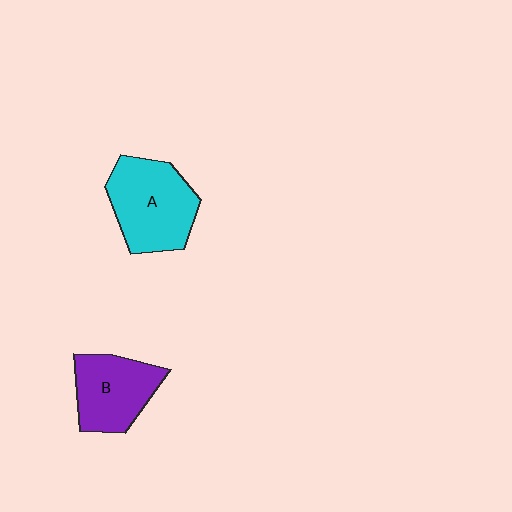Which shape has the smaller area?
Shape B (purple).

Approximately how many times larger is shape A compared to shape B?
Approximately 1.2 times.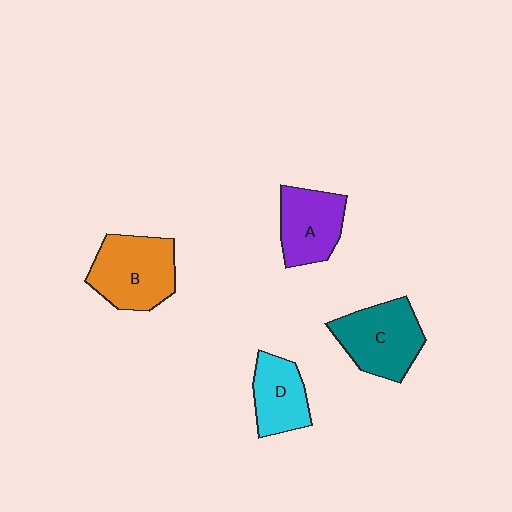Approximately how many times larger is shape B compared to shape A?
Approximately 1.3 times.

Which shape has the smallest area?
Shape D (cyan).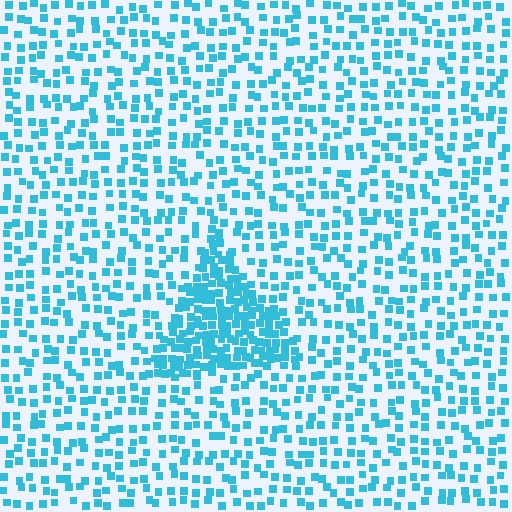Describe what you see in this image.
The image contains small cyan elements arranged at two different densities. A triangle-shaped region is visible where the elements are more densely packed than the surrounding area.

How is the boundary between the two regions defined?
The boundary is defined by a change in element density (approximately 2.5x ratio). All elements are the same color, size, and shape.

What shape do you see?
I see a triangle.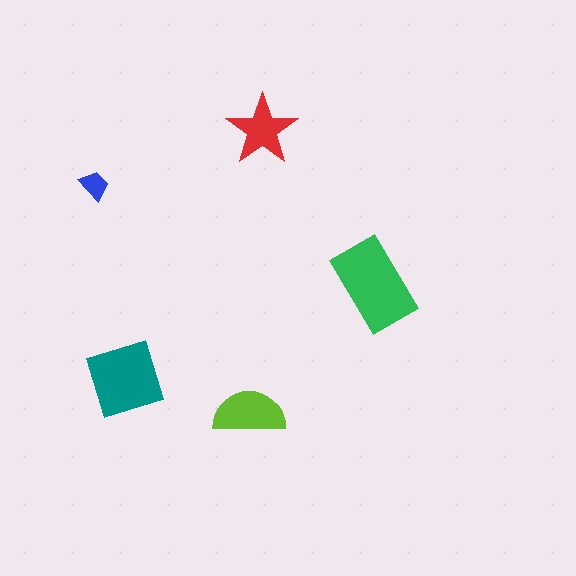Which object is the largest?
The green rectangle.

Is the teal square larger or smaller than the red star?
Larger.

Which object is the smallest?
The blue trapezoid.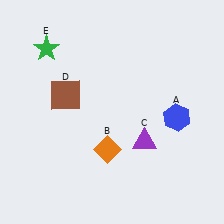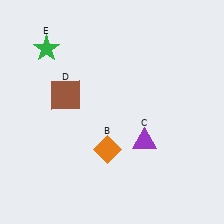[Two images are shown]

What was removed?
The blue hexagon (A) was removed in Image 2.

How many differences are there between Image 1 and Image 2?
There is 1 difference between the two images.